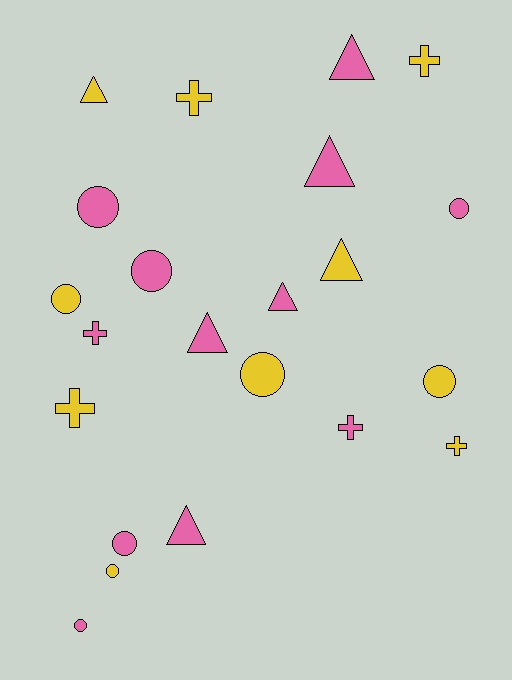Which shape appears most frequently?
Circle, with 9 objects.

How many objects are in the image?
There are 22 objects.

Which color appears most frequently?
Pink, with 12 objects.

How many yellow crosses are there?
There are 4 yellow crosses.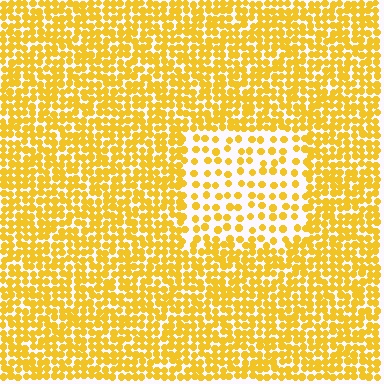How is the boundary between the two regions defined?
The boundary is defined by a change in element density (approximately 2.3x ratio). All elements are the same color, size, and shape.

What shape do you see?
I see a rectangle.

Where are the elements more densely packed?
The elements are more densely packed outside the rectangle boundary.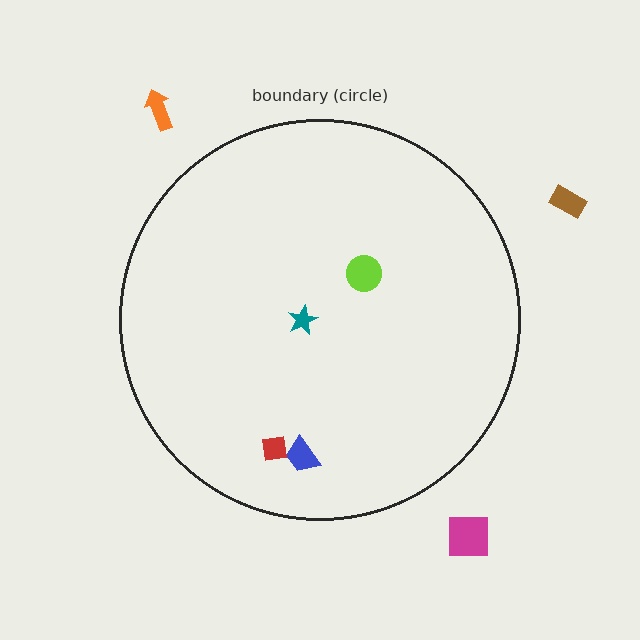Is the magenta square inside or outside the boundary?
Outside.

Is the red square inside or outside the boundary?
Inside.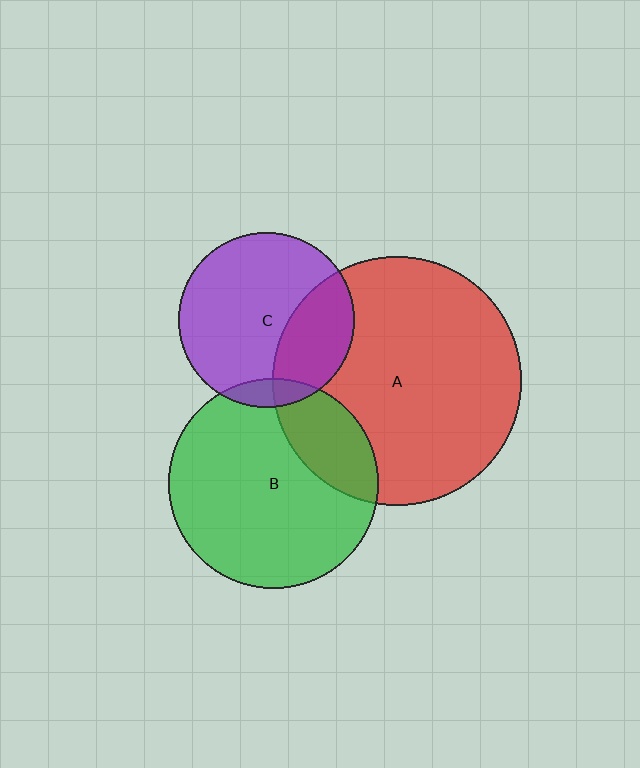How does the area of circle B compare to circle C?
Approximately 1.4 times.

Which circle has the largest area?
Circle A (red).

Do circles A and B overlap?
Yes.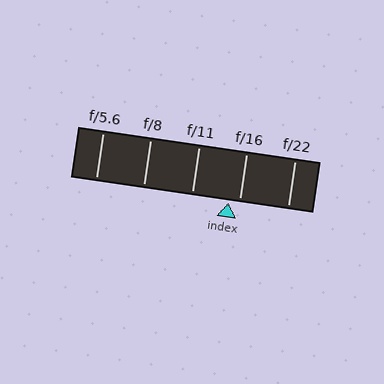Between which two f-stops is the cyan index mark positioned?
The index mark is between f/11 and f/16.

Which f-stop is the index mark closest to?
The index mark is closest to f/16.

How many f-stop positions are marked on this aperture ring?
There are 5 f-stop positions marked.